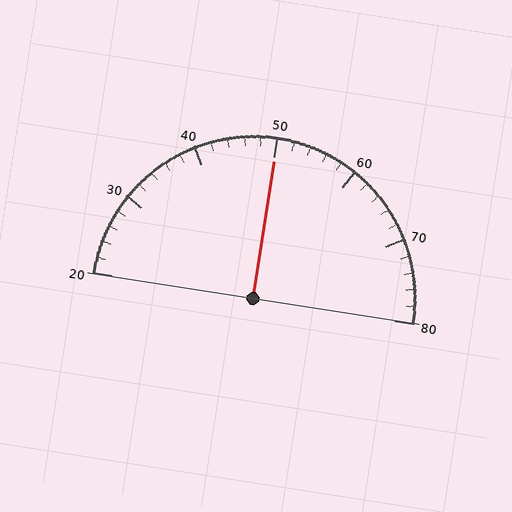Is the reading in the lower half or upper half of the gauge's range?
The reading is in the upper half of the range (20 to 80).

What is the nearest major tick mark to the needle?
The nearest major tick mark is 50.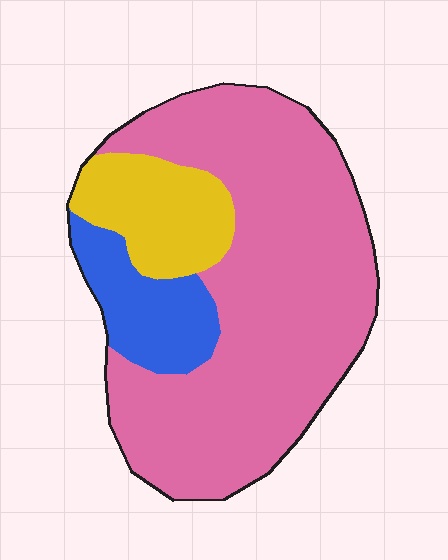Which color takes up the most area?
Pink, at roughly 70%.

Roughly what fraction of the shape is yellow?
Yellow takes up about one sixth (1/6) of the shape.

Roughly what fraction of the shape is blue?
Blue takes up about one eighth (1/8) of the shape.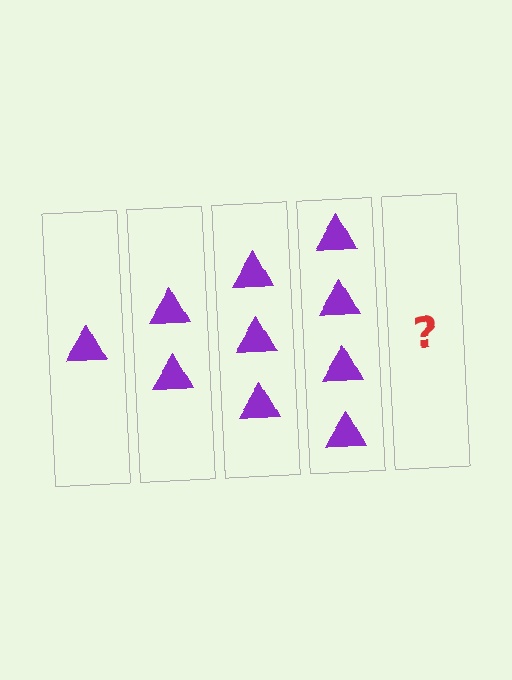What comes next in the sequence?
The next element should be 5 triangles.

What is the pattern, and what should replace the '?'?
The pattern is that each step adds one more triangle. The '?' should be 5 triangles.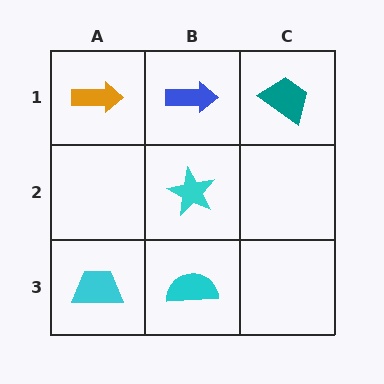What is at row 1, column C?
A teal trapezoid.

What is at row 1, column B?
A blue arrow.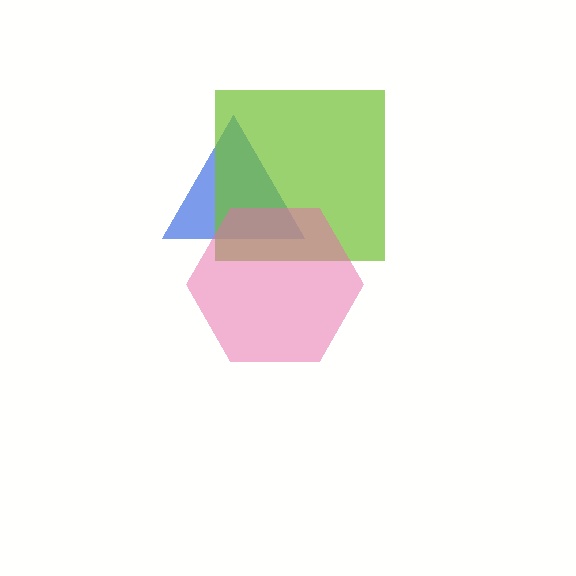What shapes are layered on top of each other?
The layered shapes are: a blue triangle, a lime square, a pink hexagon.